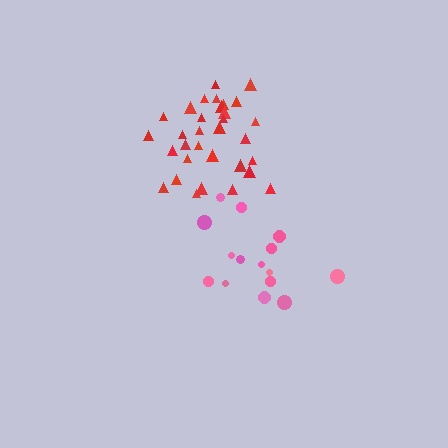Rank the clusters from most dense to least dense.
red, pink.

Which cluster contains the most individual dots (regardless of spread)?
Red (32).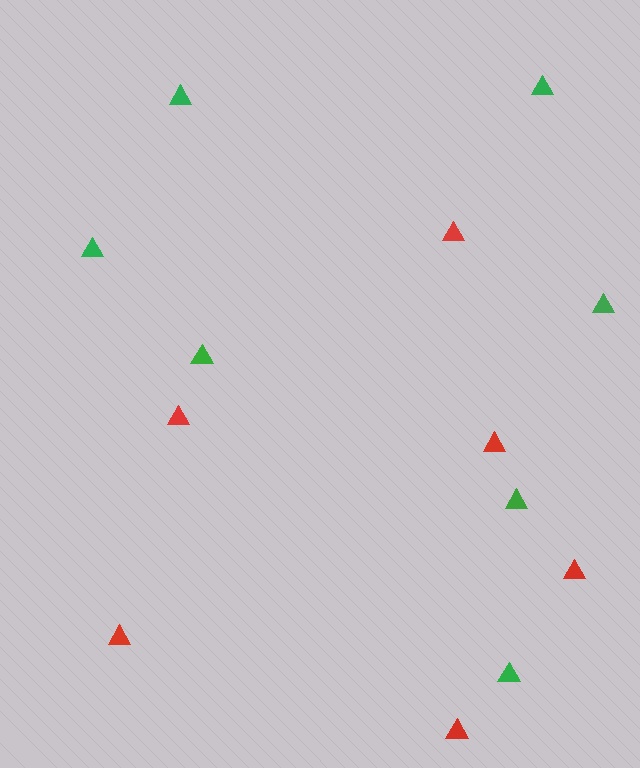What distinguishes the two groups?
There are 2 groups: one group of red triangles (6) and one group of green triangles (7).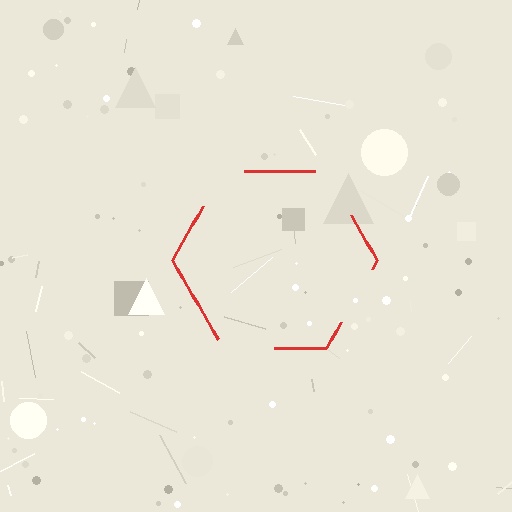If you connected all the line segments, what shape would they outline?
They would outline a hexagon.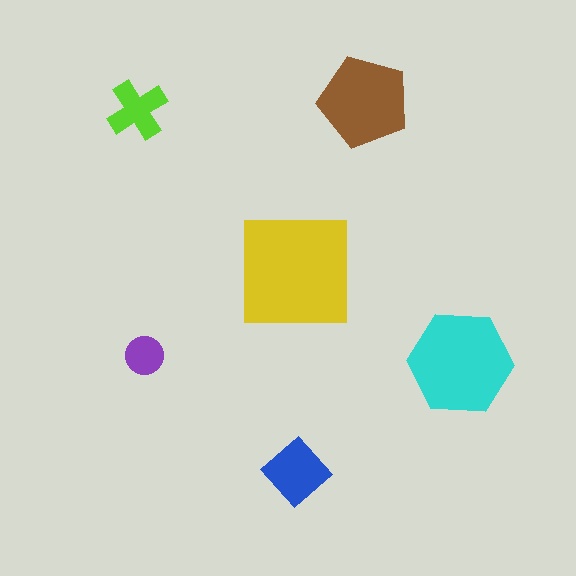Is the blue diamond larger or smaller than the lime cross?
Larger.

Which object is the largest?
The yellow square.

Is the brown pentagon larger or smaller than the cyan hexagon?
Smaller.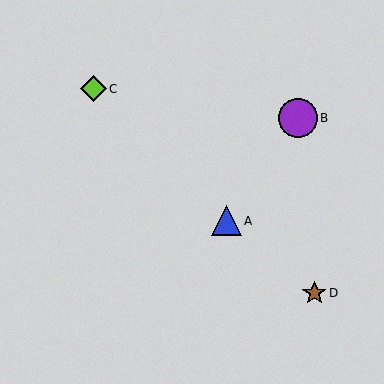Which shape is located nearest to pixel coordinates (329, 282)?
The brown star (labeled D) at (314, 293) is nearest to that location.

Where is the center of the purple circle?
The center of the purple circle is at (298, 118).